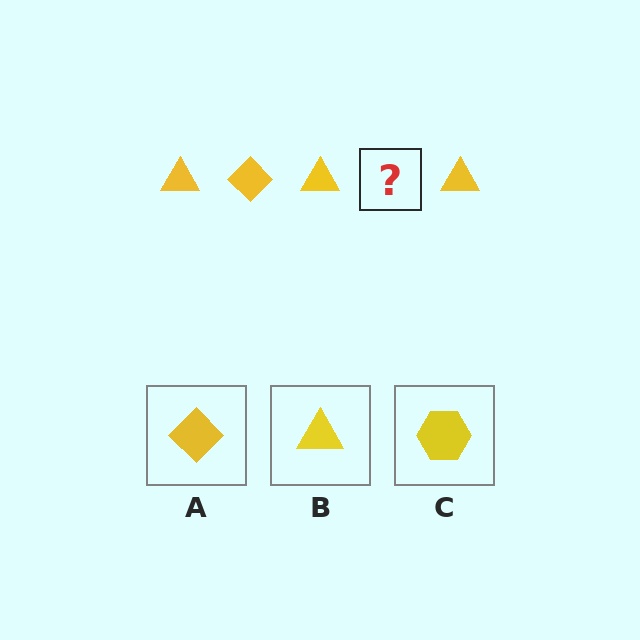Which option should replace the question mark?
Option A.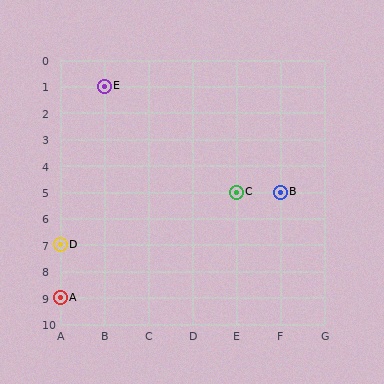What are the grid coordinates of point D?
Point D is at grid coordinates (A, 7).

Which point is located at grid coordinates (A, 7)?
Point D is at (A, 7).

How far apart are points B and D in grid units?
Points B and D are 5 columns and 2 rows apart (about 5.4 grid units diagonally).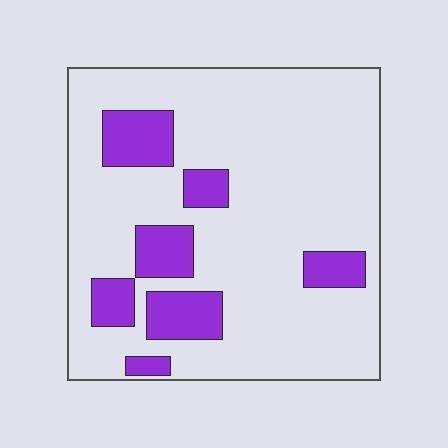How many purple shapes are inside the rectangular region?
7.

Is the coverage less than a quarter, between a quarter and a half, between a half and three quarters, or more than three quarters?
Less than a quarter.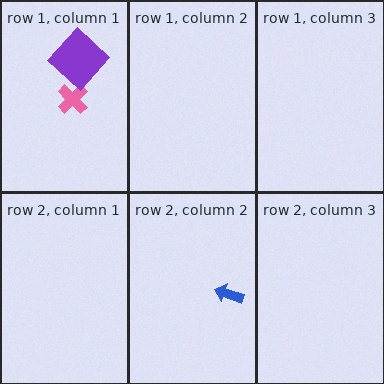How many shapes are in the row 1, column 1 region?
2.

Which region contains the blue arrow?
The row 2, column 2 region.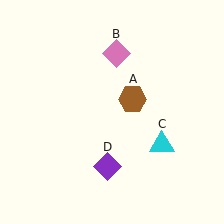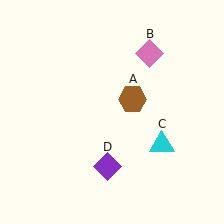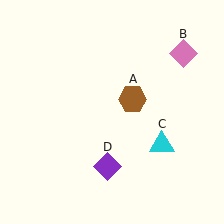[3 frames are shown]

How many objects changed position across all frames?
1 object changed position: pink diamond (object B).